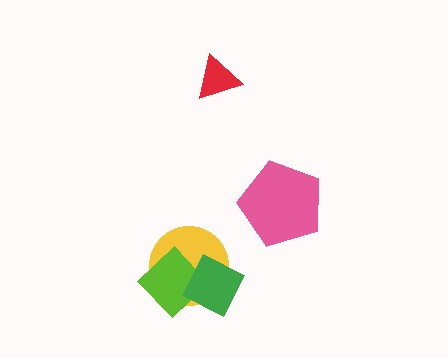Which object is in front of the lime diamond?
The green diamond is in front of the lime diamond.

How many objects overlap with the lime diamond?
2 objects overlap with the lime diamond.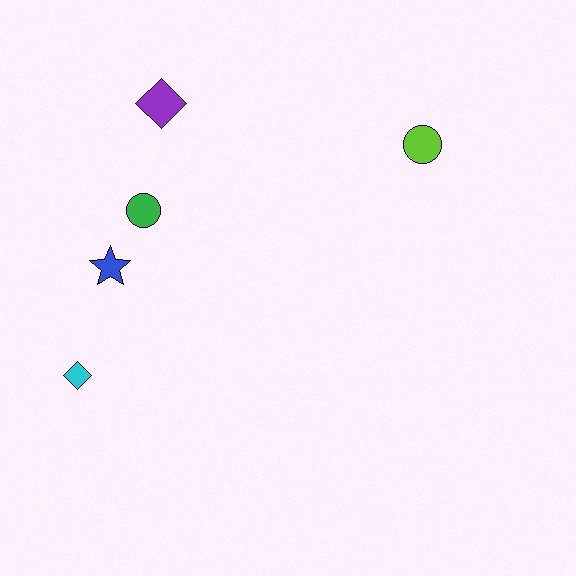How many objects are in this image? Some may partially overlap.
There are 5 objects.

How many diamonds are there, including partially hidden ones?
There are 2 diamonds.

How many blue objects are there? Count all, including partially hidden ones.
There is 1 blue object.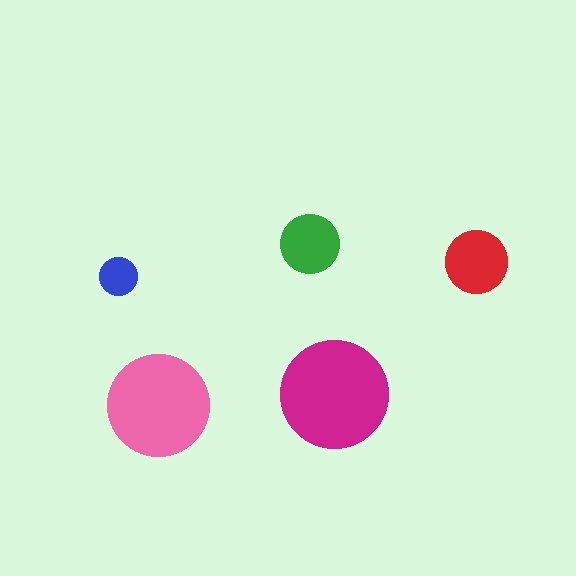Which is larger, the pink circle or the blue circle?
The pink one.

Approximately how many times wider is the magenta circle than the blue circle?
About 3 times wider.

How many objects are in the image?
There are 5 objects in the image.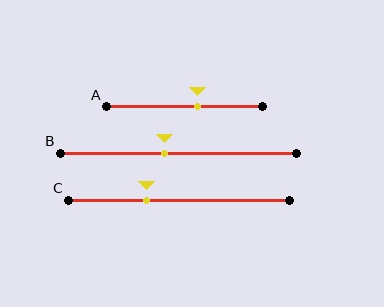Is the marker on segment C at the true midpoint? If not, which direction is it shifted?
No, the marker on segment C is shifted to the left by about 15% of the segment length.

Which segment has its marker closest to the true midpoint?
Segment B has its marker closest to the true midpoint.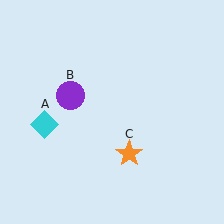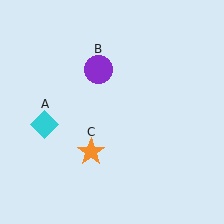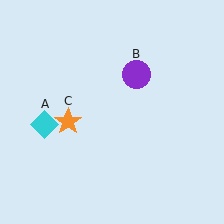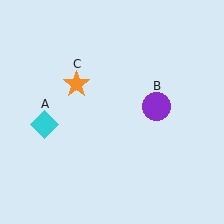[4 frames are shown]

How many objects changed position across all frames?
2 objects changed position: purple circle (object B), orange star (object C).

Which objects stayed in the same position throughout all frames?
Cyan diamond (object A) remained stationary.